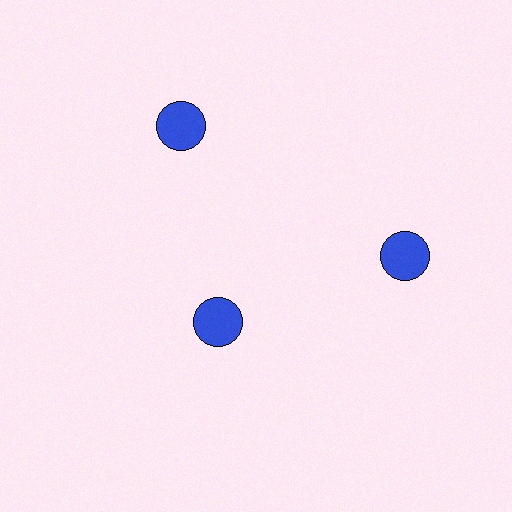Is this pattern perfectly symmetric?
No. The 3 blue circles are arranged in a ring, but one element near the 7 o'clock position is pulled inward toward the center, breaking the 3-fold rotational symmetry.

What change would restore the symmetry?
The symmetry would be restored by moving it outward, back onto the ring so that all 3 circles sit at equal angles and equal distance from the center.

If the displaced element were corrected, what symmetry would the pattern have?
It would have 3-fold rotational symmetry — the pattern would map onto itself every 120 degrees.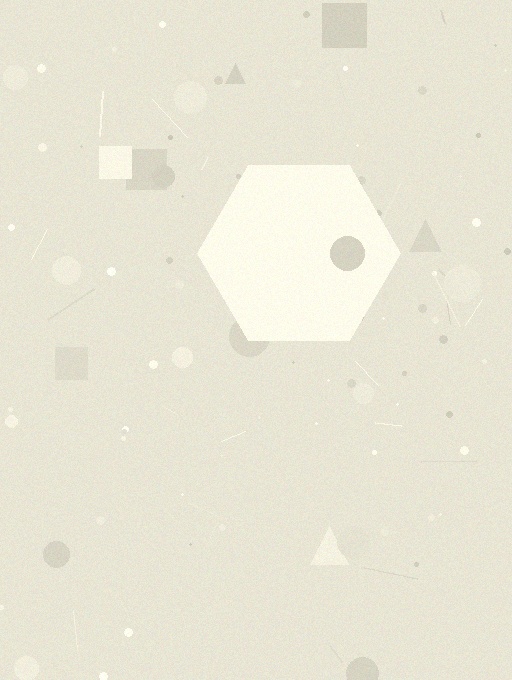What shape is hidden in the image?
A hexagon is hidden in the image.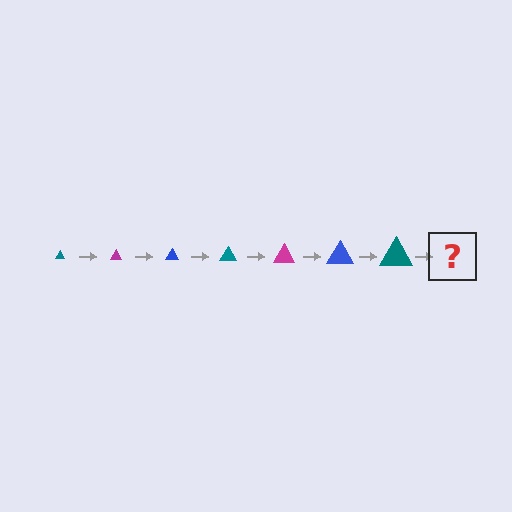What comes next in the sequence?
The next element should be a magenta triangle, larger than the previous one.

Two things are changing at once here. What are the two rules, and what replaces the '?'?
The two rules are that the triangle grows larger each step and the color cycles through teal, magenta, and blue. The '?' should be a magenta triangle, larger than the previous one.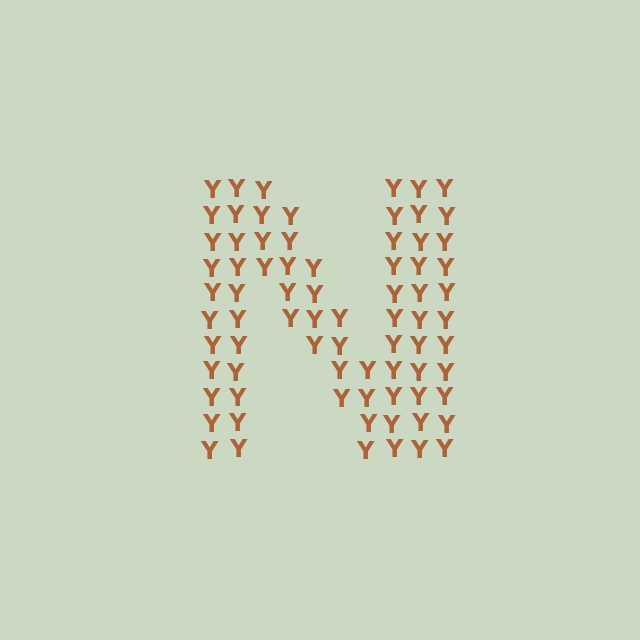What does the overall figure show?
The overall figure shows the letter N.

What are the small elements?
The small elements are letter Y's.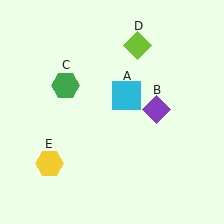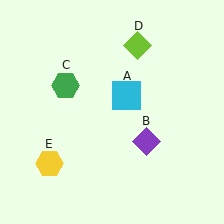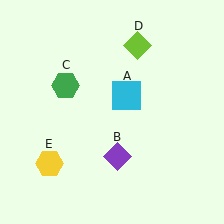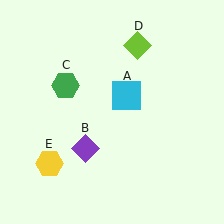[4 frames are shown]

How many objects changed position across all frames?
1 object changed position: purple diamond (object B).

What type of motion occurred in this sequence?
The purple diamond (object B) rotated clockwise around the center of the scene.